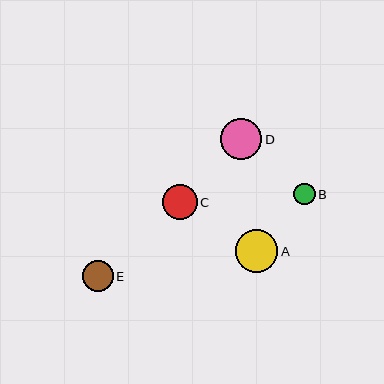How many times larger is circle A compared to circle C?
Circle A is approximately 1.2 times the size of circle C.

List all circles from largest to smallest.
From largest to smallest: A, D, C, E, B.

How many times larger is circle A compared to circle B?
Circle A is approximately 2.0 times the size of circle B.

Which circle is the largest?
Circle A is the largest with a size of approximately 42 pixels.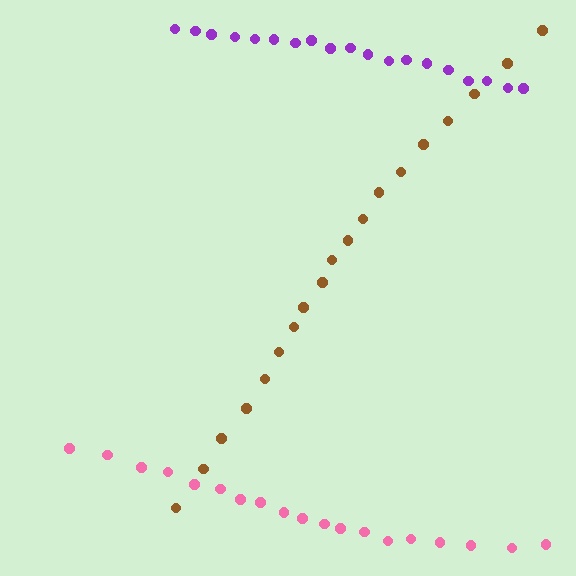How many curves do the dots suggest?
There are 3 distinct paths.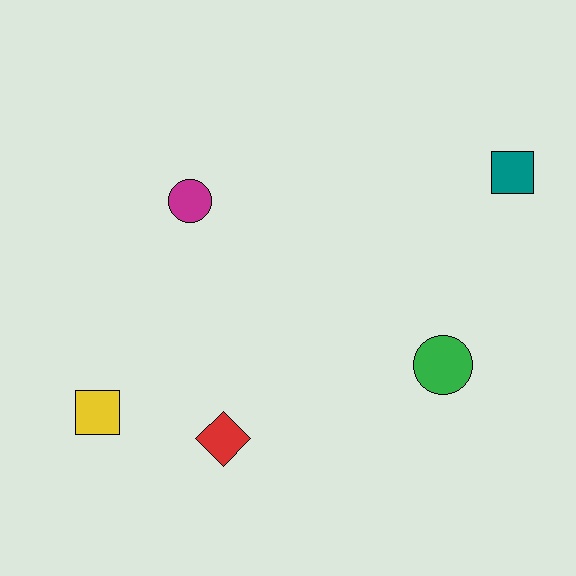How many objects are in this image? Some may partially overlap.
There are 5 objects.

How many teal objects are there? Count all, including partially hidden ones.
There is 1 teal object.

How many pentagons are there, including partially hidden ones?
There are no pentagons.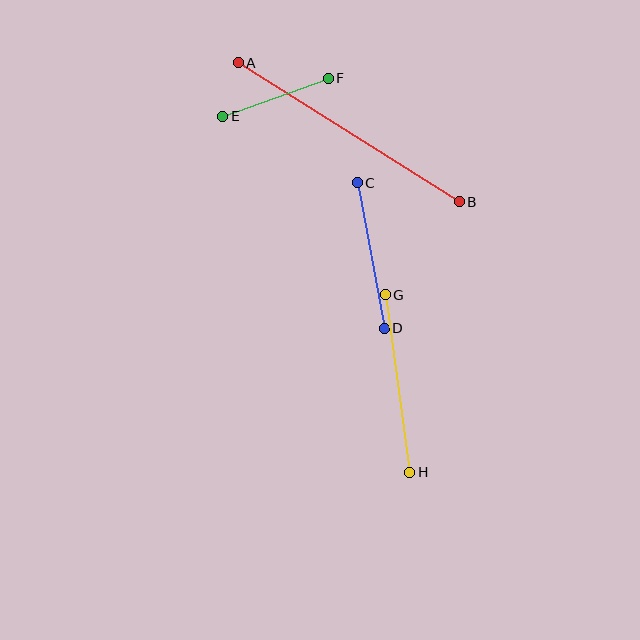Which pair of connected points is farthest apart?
Points A and B are farthest apart.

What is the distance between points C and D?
The distance is approximately 148 pixels.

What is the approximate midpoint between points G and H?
The midpoint is at approximately (398, 383) pixels.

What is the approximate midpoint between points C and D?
The midpoint is at approximately (371, 256) pixels.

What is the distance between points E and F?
The distance is approximately 112 pixels.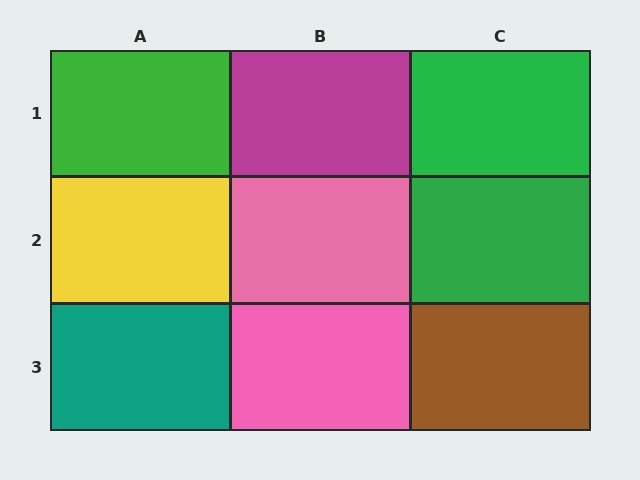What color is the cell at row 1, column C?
Green.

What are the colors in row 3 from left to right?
Teal, pink, brown.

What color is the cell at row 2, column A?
Yellow.